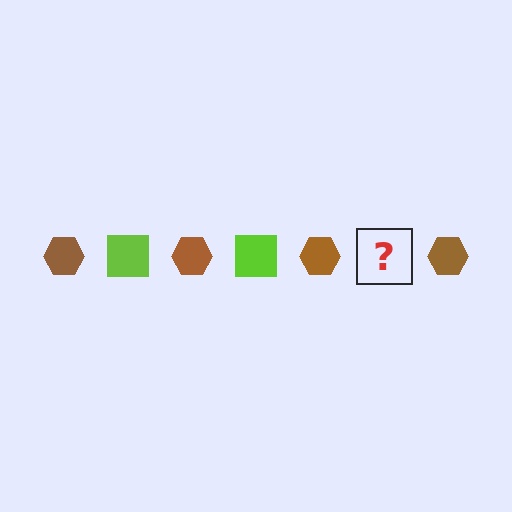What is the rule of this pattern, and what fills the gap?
The rule is that the pattern alternates between brown hexagon and lime square. The gap should be filled with a lime square.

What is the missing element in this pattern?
The missing element is a lime square.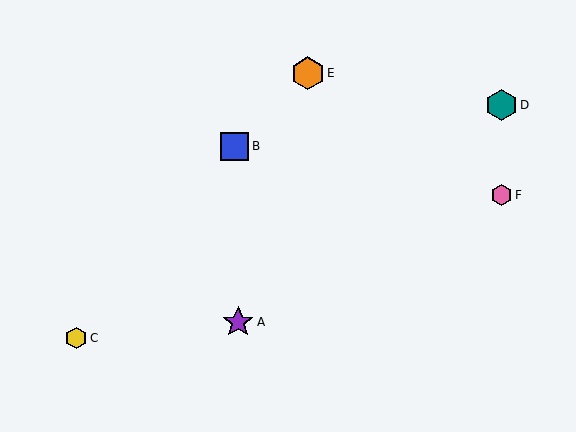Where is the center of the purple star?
The center of the purple star is at (238, 322).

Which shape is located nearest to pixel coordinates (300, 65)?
The orange hexagon (labeled E) at (308, 73) is nearest to that location.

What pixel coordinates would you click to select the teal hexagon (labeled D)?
Click at (501, 105) to select the teal hexagon D.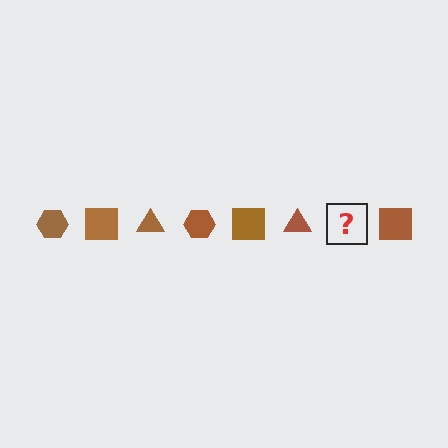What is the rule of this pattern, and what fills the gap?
The rule is that the pattern cycles through hexagon, square, triangle shapes in brown. The gap should be filled with a brown hexagon.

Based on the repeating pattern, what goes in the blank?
The blank should be a brown hexagon.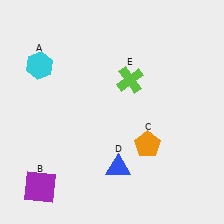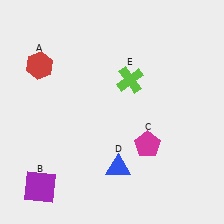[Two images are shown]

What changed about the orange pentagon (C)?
In Image 1, C is orange. In Image 2, it changed to magenta.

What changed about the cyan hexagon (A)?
In Image 1, A is cyan. In Image 2, it changed to red.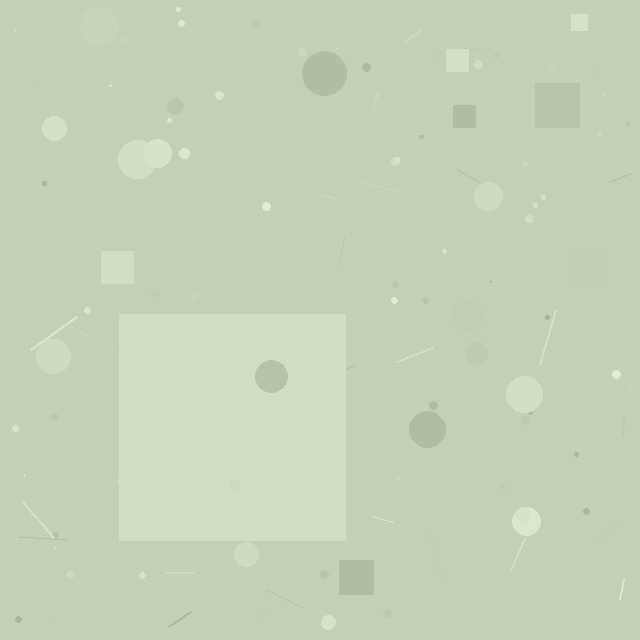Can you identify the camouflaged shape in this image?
The camouflaged shape is a square.